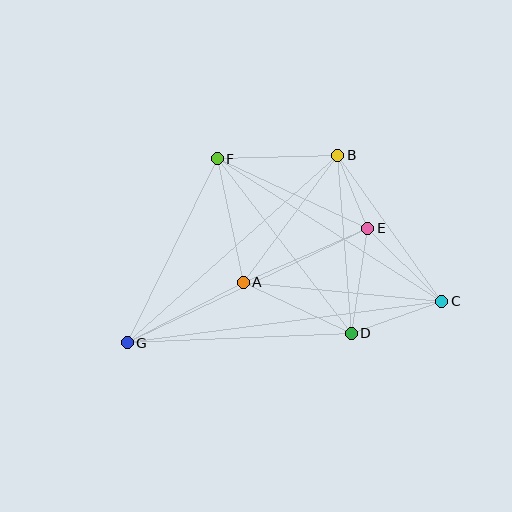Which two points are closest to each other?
Points B and E are closest to each other.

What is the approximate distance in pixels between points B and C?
The distance between B and C is approximately 179 pixels.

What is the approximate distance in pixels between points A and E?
The distance between A and E is approximately 136 pixels.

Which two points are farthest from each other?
Points C and G are farthest from each other.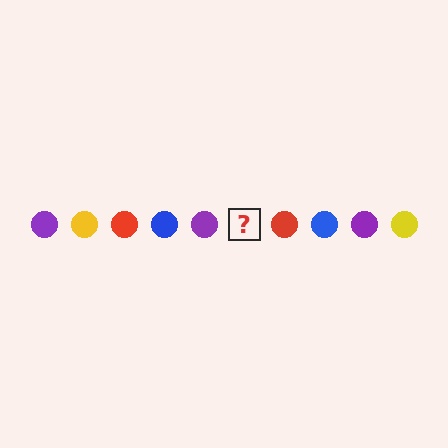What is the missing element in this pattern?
The missing element is a yellow circle.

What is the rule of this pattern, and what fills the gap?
The rule is that the pattern cycles through purple, yellow, red, blue circles. The gap should be filled with a yellow circle.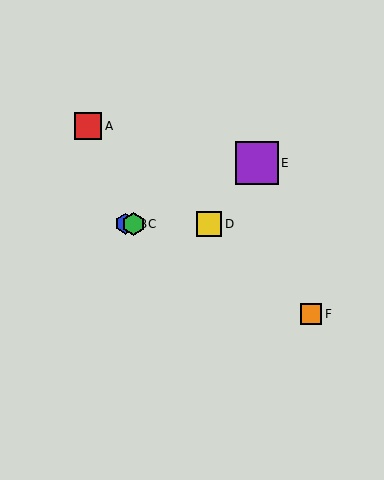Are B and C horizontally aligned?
Yes, both are at y≈224.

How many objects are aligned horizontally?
3 objects (B, C, D) are aligned horizontally.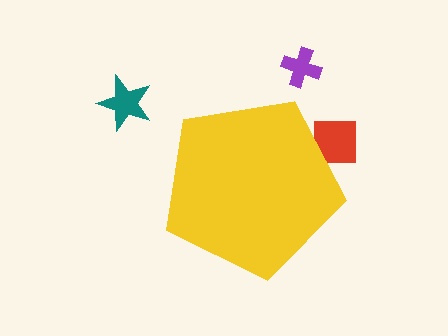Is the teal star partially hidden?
No, the teal star is fully visible.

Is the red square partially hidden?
Yes, the red square is partially hidden behind the yellow pentagon.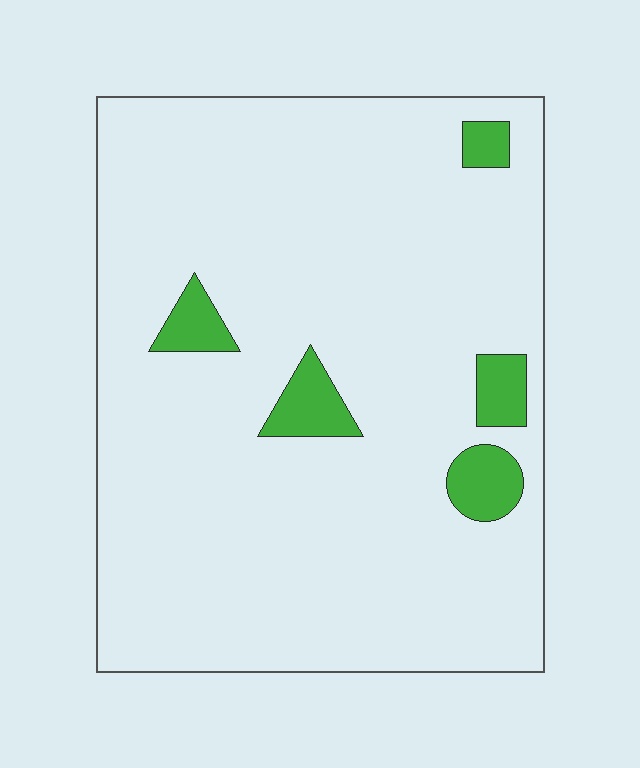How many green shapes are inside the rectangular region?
5.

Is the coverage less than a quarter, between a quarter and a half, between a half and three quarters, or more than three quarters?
Less than a quarter.